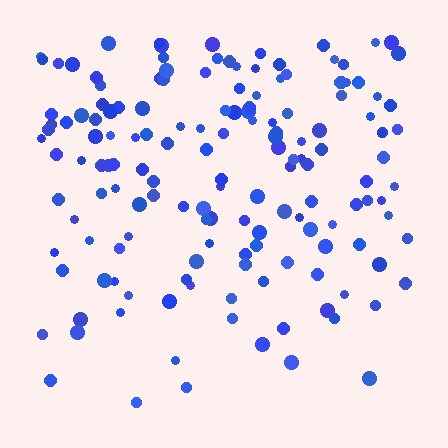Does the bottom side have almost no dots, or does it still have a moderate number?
Still a moderate number, just noticeably fewer than the top.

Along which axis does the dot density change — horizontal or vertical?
Vertical.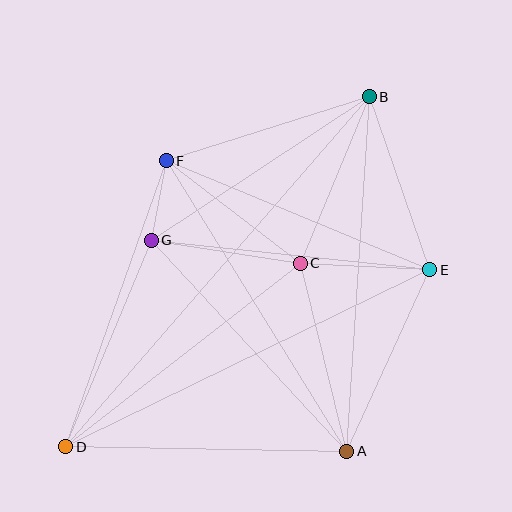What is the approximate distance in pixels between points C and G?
The distance between C and G is approximately 151 pixels.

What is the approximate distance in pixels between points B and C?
The distance between B and C is approximately 180 pixels.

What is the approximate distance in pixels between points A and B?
The distance between A and B is approximately 355 pixels.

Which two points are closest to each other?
Points F and G are closest to each other.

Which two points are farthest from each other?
Points B and D are farthest from each other.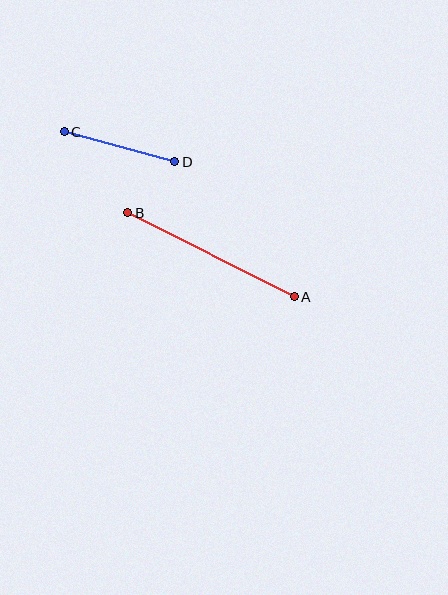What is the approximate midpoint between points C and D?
The midpoint is at approximately (119, 147) pixels.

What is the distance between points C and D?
The distance is approximately 115 pixels.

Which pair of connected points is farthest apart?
Points A and B are farthest apart.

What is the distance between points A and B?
The distance is approximately 187 pixels.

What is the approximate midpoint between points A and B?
The midpoint is at approximately (211, 255) pixels.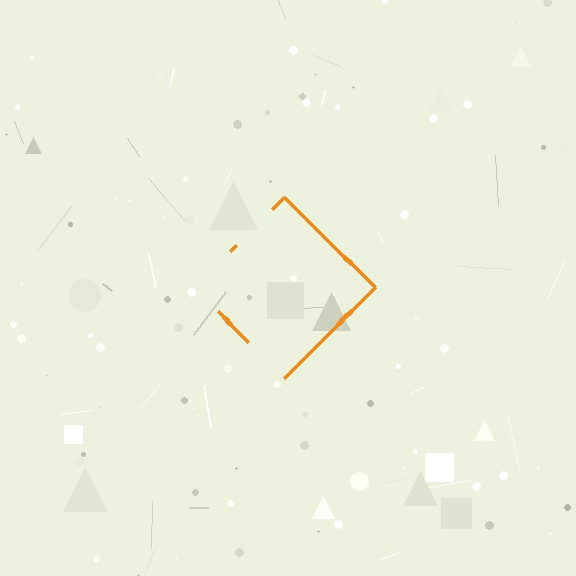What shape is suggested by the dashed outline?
The dashed outline suggests a diamond.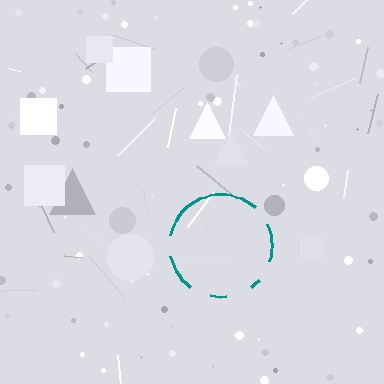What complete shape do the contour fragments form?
The contour fragments form a circle.